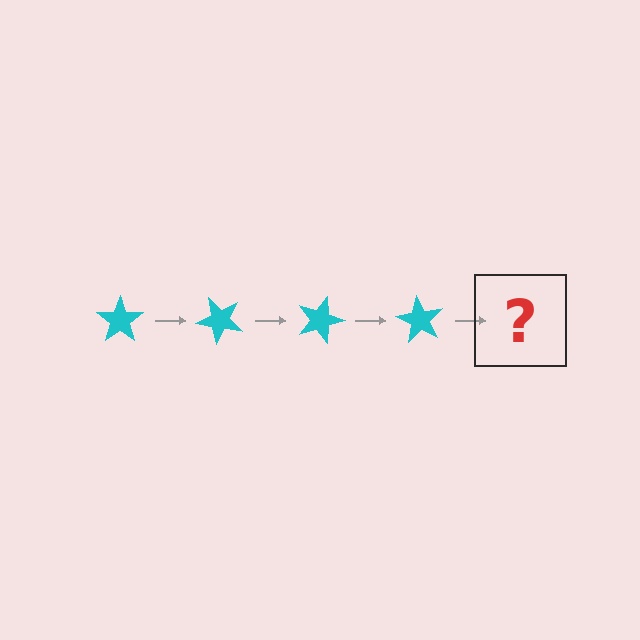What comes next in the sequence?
The next element should be a cyan star rotated 180 degrees.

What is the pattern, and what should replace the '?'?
The pattern is that the star rotates 45 degrees each step. The '?' should be a cyan star rotated 180 degrees.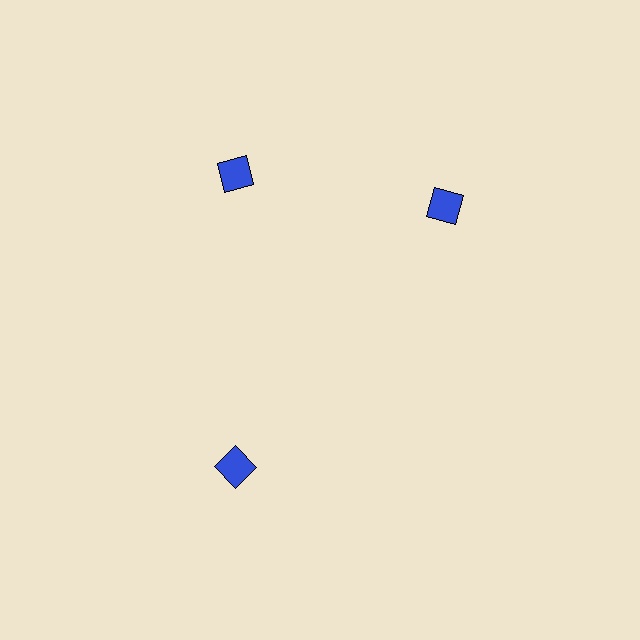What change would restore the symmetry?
The symmetry would be restored by rotating it back into even spacing with its neighbors so that all 3 diamonds sit at equal angles and equal distance from the center.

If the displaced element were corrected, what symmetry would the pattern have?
It would have 3-fold rotational symmetry — the pattern would map onto itself every 120 degrees.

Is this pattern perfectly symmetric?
No. The 3 blue diamonds are arranged in a ring, but one element near the 3 o'clock position is rotated out of alignment along the ring, breaking the 3-fold rotational symmetry.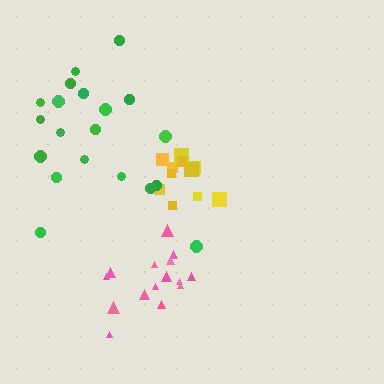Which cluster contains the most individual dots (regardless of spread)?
Green (20).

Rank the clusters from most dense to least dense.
yellow, pink, green.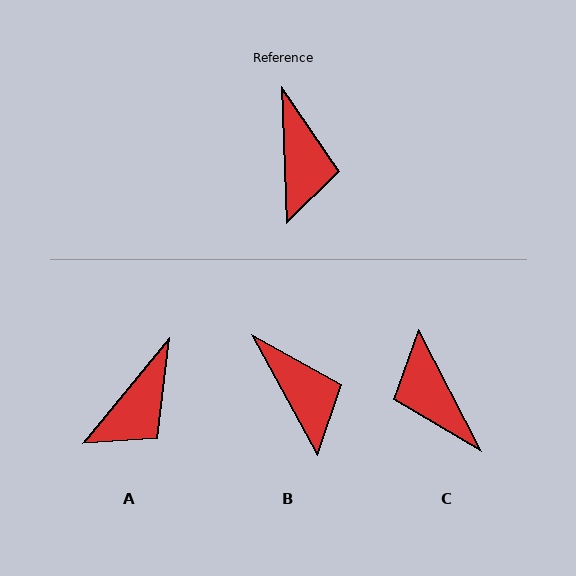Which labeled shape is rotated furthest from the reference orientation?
C, about 155 degrees away.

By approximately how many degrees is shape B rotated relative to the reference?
Approximately 26 degrees counter-clockwise.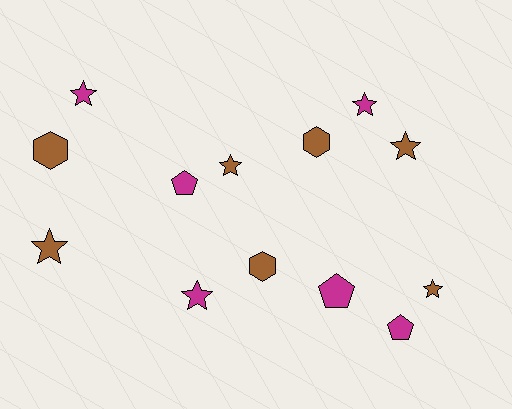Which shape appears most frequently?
Star, with 7 objects.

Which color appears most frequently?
Brown, with 7 objects.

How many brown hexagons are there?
There are 3 brown hexagons.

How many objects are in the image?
There are 13 objects.